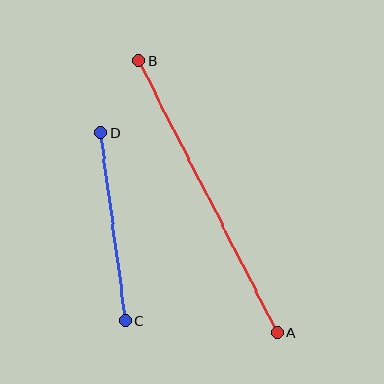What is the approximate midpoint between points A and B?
The midpoint is at approximately (208, 197) pixels.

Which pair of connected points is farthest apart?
Points A and B are farthest apart.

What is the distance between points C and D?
The distance is approximately 190 pixels.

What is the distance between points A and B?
The distance is approximately 305 pixels.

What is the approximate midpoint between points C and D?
The midpoint is at approximately (113, 227) pixels.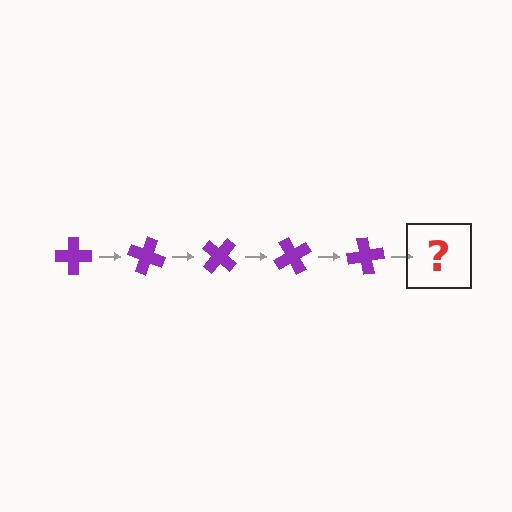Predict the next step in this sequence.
The next step is a purple cross rotated 100 degrees.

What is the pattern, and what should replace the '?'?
The pattern is that the cross rotates 20 degrees each step. The '?' should be a purple cross rotated 100 degrees.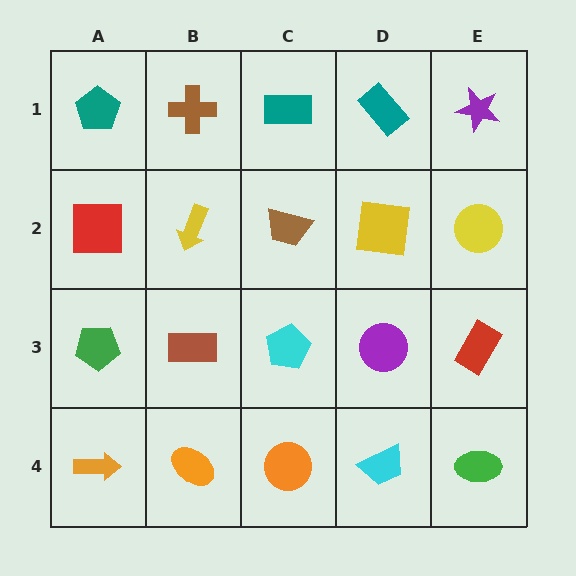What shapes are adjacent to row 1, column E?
A yellow circle (row 2, column E), a teal rectangle (row 1, column D).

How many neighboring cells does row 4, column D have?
3.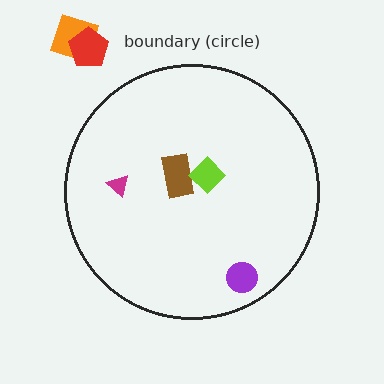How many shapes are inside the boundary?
4 inside, 2 outside.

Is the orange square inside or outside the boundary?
Outside.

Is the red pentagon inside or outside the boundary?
Outside.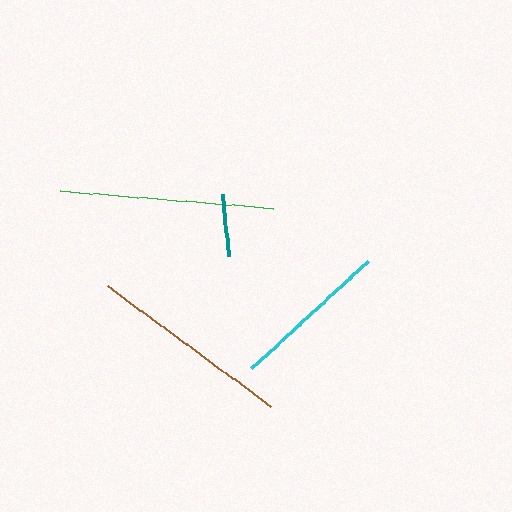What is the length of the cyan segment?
The cyan segment is approximately 158 pixels long.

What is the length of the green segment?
The green segment is approximately 214 pixels long.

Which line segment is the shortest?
The teal line is the shortest at approximately 62 pixels.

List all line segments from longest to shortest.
From longest to shortest: green, brown, cyan, teal.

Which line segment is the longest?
The green line is the longest at approximately 214 pixels.